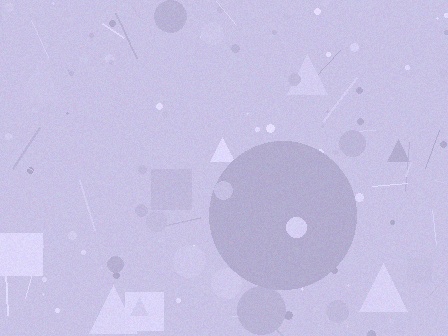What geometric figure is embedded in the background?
A circle is embedded in the background.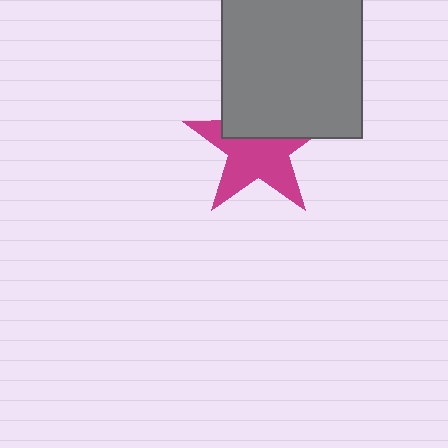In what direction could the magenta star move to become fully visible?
The magenta star could move down. That would shift it out from behind the gray square entirely.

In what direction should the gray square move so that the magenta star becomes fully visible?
The gray square should move up. That is the shortest direction to clear the overlap and leave the magenta star fully visible.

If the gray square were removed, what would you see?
You would see the complete magenta star.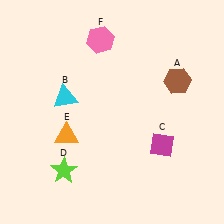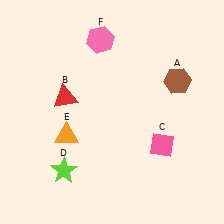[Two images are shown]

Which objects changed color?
B changed from cyan to red. C changed from magenta to pink.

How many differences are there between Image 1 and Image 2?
There are 2 differences between the two images.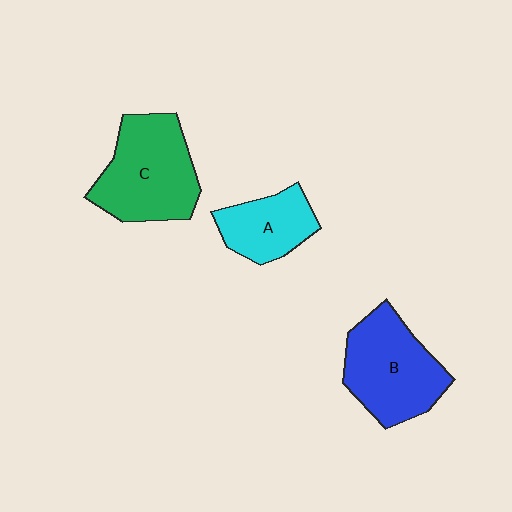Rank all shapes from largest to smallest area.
From largest to smallest: C (green), B (blue), A (cyan).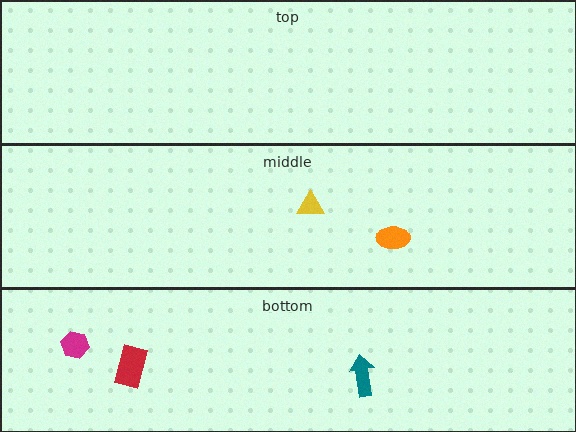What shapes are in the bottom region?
The teal arrow, the magenta hexagon, the red rectangle.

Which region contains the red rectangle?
The bottom region.